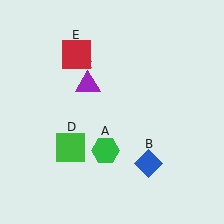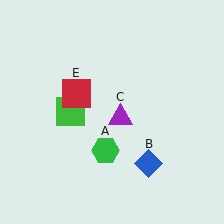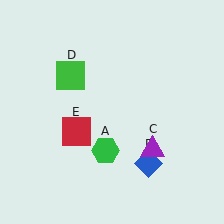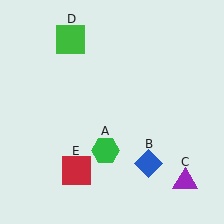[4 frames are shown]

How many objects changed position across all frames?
3 objects changed position: purple triangle (object C), green square (object D), red square (object E).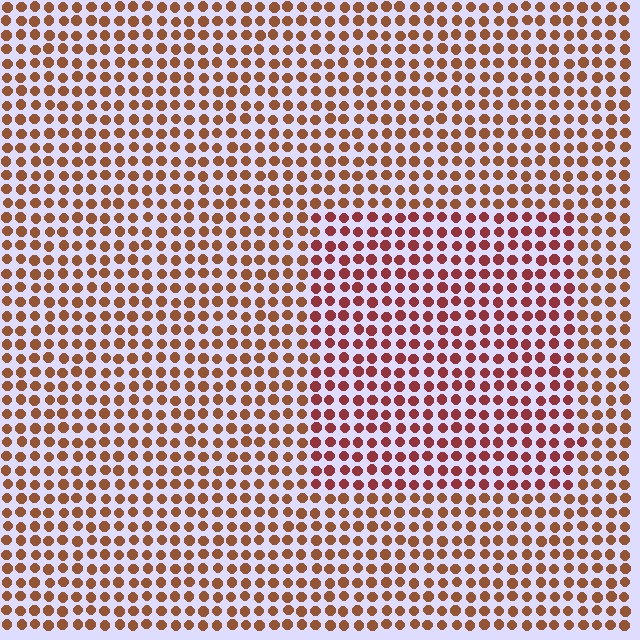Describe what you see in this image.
The image is filled with small brown elements in a uniform arrangement. A rectangle-shaped region is visible where the elements are tinted to a slightly different hue, forming a subtle color boundary.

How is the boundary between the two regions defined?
The boundary is defined purely by a slight shift in hue (about 26 degrees). Spacing, size, and orientation are identical on both sides.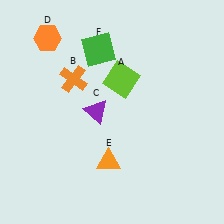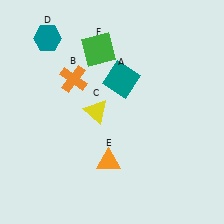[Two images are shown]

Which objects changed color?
A changed from lime to teal. C changed from purple to yellow. D changed from orange to teal.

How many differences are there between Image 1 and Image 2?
There are 3 differences between the two images.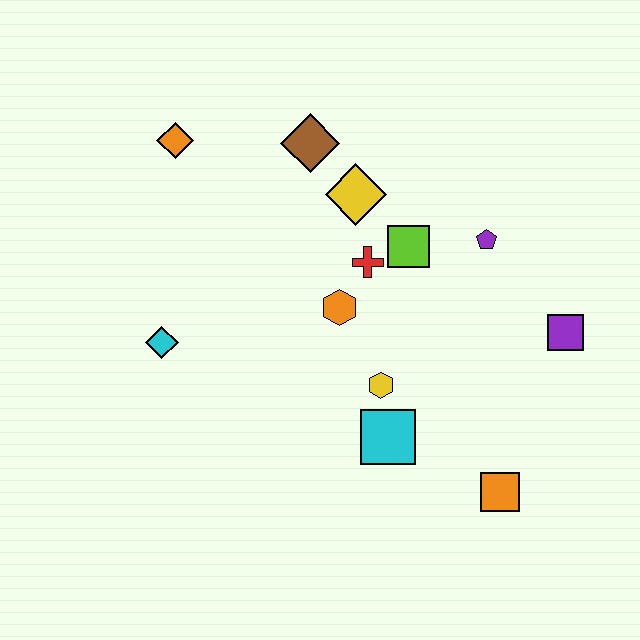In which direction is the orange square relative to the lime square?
The orange square is below the lime square.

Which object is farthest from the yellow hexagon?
The orange diamond is farthest from the yellow hexagon.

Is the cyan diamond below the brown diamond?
Yes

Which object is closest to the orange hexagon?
The red cross is closest to the orange hexagon.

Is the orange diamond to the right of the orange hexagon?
No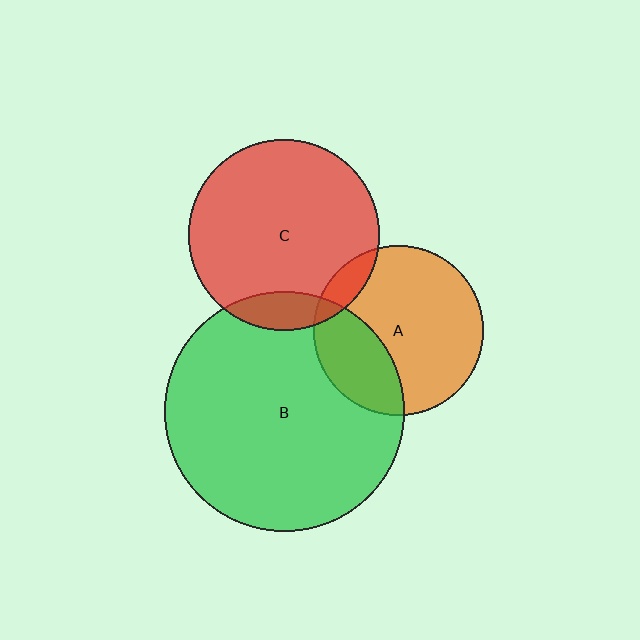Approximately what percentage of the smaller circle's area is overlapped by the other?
Approximately 10%.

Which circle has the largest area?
Circle B (green).